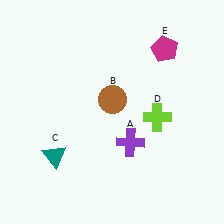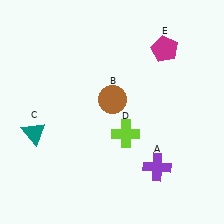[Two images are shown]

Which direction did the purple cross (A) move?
The purple cross (A) moved right.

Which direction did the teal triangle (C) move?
The teal triangle (C) moved up.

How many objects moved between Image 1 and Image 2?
3 objects moved between the two images.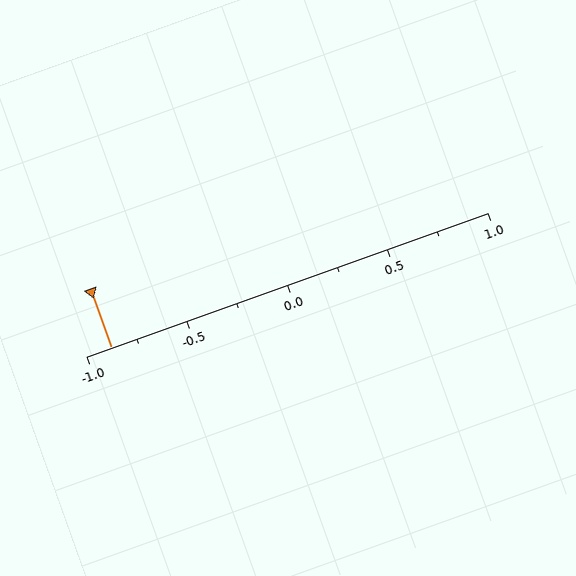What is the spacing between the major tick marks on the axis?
The major ticks are spaced 0.5 apart.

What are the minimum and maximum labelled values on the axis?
The axis runs from -1.0 to 1.0.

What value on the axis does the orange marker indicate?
The marker indicates approximately -0.88.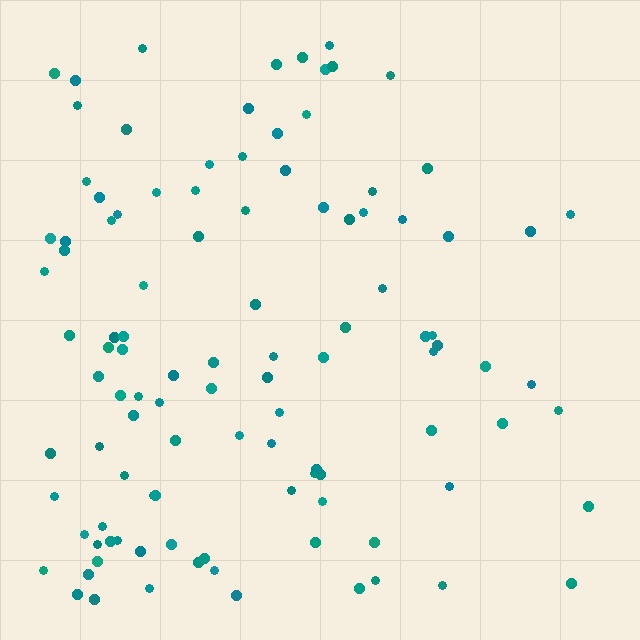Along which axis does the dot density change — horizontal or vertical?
Horizontal.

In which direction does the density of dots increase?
From right to left, with the left side densest.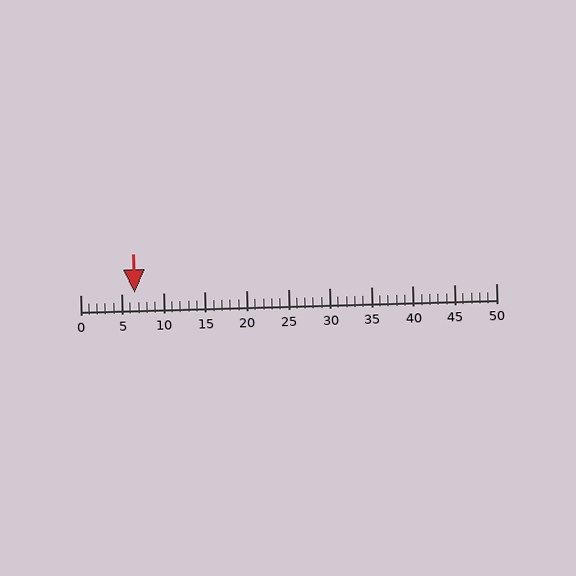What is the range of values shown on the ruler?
The ruler shows values from 0 to 50.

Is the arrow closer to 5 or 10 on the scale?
The arrow is closer to 5.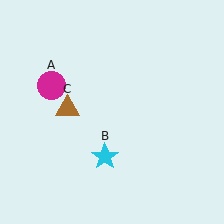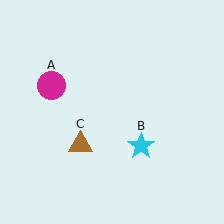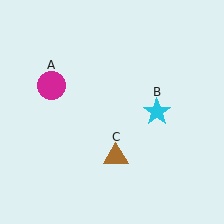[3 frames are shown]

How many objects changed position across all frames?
2 objects changed position: cyan star (object B), brown triangle (object C).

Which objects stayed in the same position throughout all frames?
Magenta circle (object A) remained stationary.